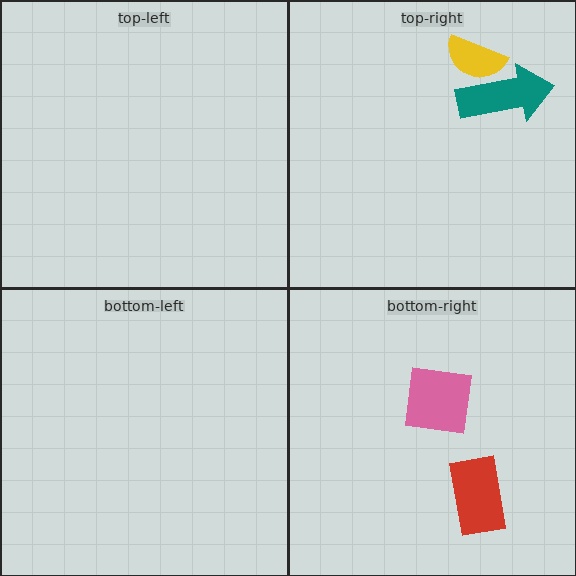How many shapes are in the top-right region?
2.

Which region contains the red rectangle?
The bottom-right region.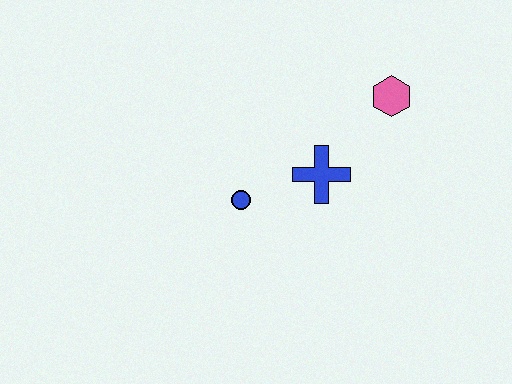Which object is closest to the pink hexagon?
The blue cross is closest to the pink hexagon.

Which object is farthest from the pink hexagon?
The blue circle is farthest from the pink hexagon.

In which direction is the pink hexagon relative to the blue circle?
The pink hexagon is to the right of the blue circle.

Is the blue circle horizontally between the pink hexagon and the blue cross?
No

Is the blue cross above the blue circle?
Yes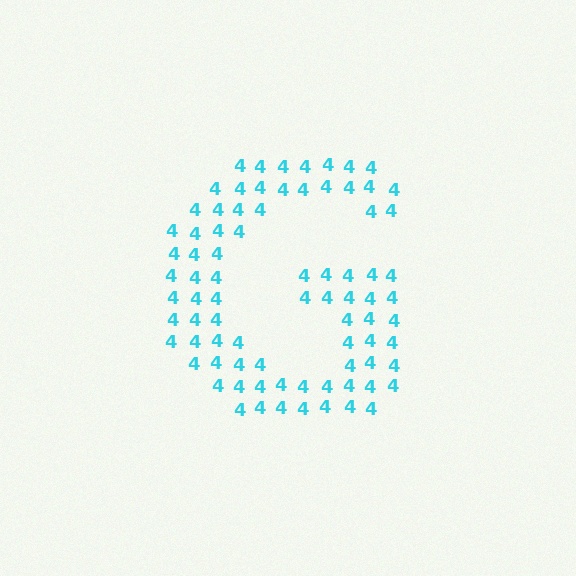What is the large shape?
The large shape is the letter G.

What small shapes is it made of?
It is made of small digit 4's.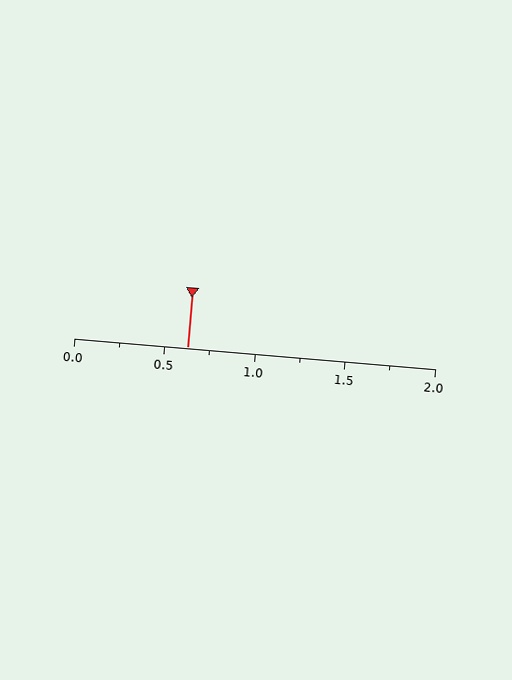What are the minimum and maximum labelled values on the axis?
The axis runs from 0.0 to 2.0.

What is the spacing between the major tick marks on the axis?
The major ticks are spaced 0.5 apart.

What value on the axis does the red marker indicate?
The marker indicates approximately 0.62.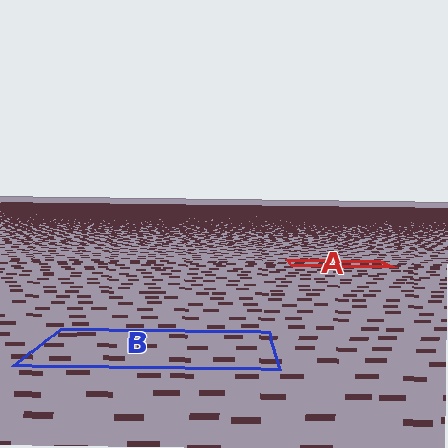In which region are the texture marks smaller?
The texture marks are smaller in region A, because it is farther away.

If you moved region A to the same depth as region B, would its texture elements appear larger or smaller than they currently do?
They would appear larger. At a closer depth, the same texture elements are projected at a bigger on-screen size.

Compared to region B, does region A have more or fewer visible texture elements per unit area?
Region A has more texture elements per unit area — they are packed more densely because it is farther away.